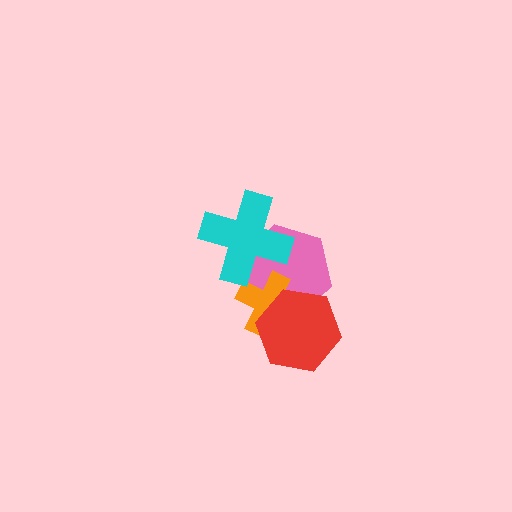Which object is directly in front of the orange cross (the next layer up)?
The red hexagon is directly in front of the orange cross.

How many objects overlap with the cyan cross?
2 objects overlap with the cyan cross.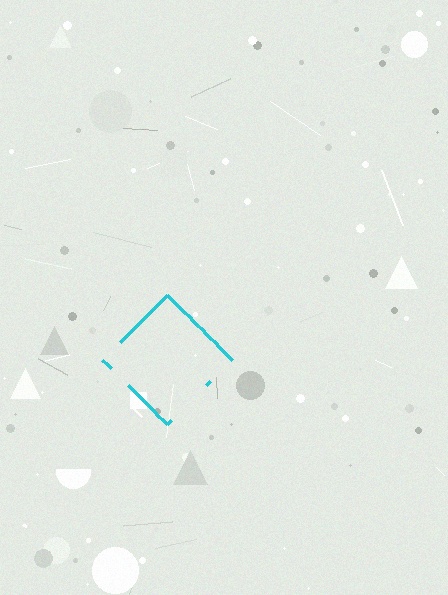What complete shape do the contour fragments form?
The contour fragments form a diamond.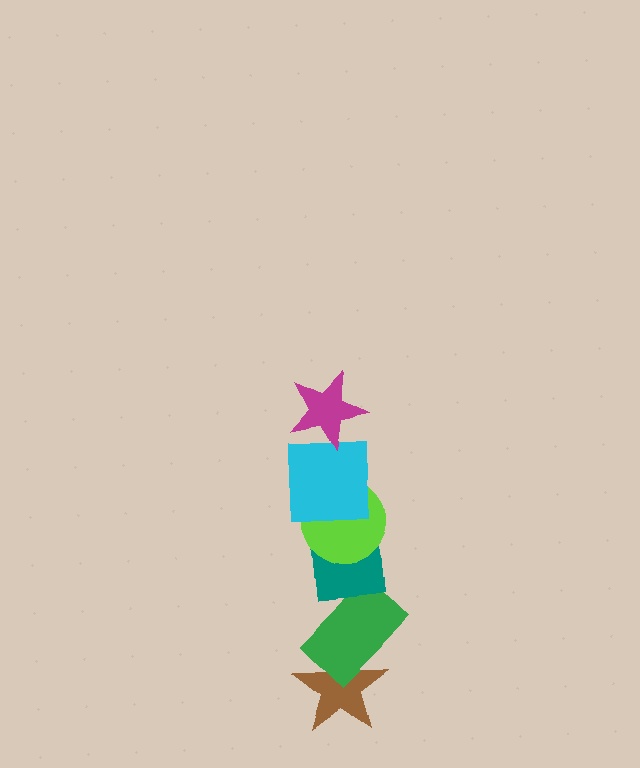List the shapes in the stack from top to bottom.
From top to bottom: the magenta star, the cyan square, the lime circle, the teal square, the green rectangle, the brown star.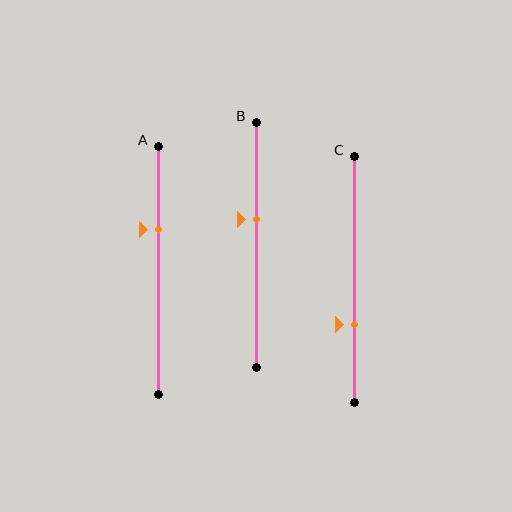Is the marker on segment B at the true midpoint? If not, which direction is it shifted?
No, the marker on segment B is shifted upward by about 11% of the segment length.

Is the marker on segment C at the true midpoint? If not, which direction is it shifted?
No, the marker on segment C is shifted downward by about 18% of the segment length.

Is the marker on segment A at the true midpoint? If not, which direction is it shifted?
No, the marker on segment A is shifted upward by about 17% of the segment length.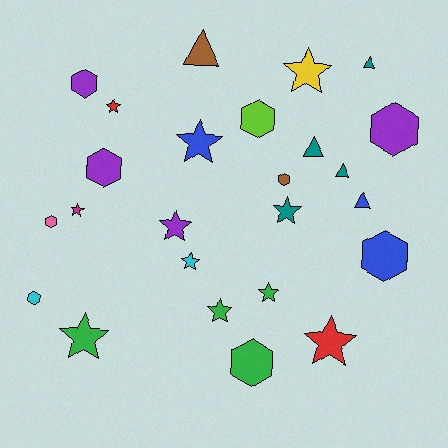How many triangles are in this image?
There are 5 triangles.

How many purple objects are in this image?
There are 4 purple objects.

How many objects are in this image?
There are 25 objects.